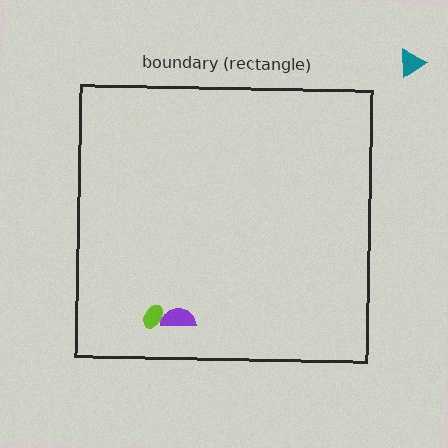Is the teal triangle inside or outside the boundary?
Outside.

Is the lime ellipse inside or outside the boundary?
Inside.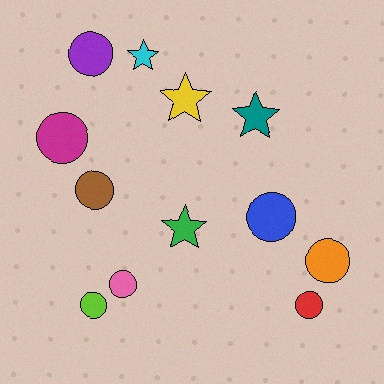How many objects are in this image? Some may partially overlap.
There are 12 objects.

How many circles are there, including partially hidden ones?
There are 8 circles.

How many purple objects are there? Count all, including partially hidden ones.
There is 1 purple object.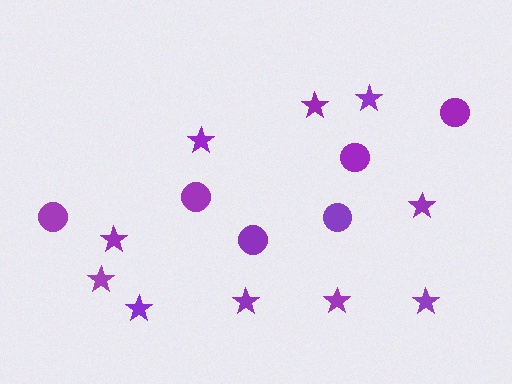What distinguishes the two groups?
There are 2 groups: one group of stars (10) and one group of circles (6).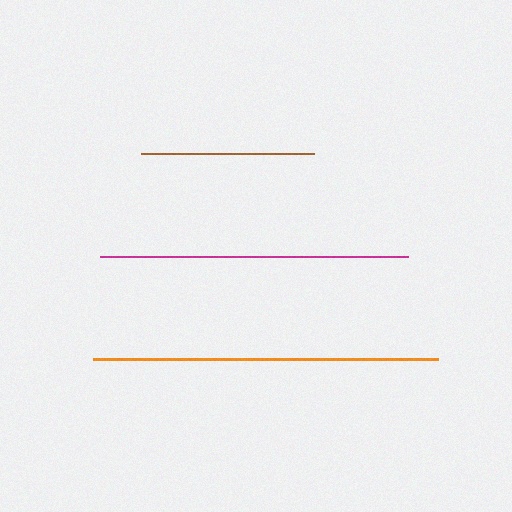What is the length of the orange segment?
The orange segment is approximately 344 pixels long.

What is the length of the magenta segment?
The magenta segment is approximately 308 pixels long.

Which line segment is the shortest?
The brown line is the shortest at approximately 172 pixels.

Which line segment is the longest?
The orange line is the longest at approximately 344 pixels.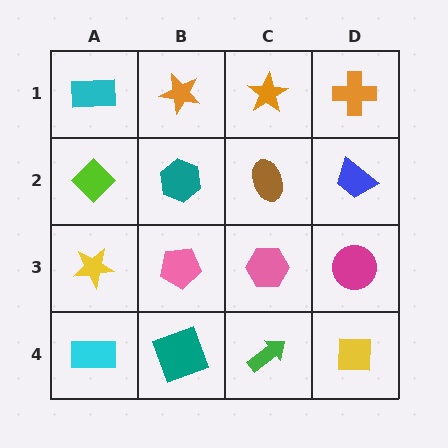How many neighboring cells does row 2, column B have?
4.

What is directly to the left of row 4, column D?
A green arrow.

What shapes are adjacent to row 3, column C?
A brown ellipse (row 2, column C), a green arrow (row 4, column C), a pink pentagon (row 3, column B), a magenta circle (row 3, column D).